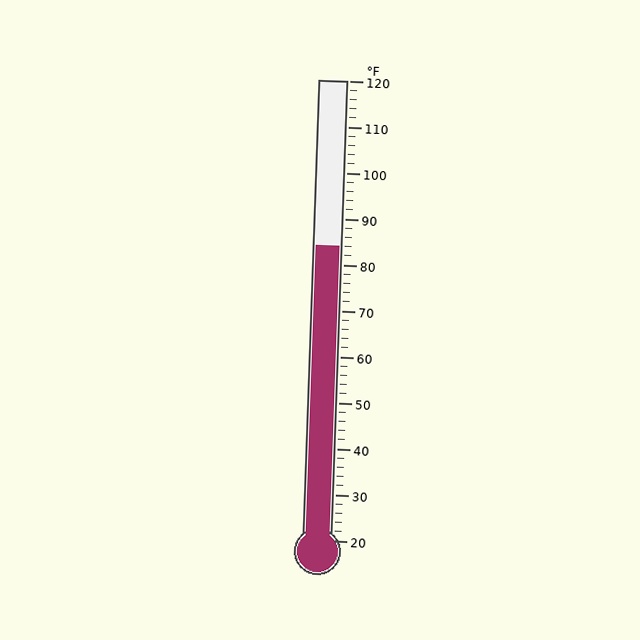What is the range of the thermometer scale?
The thermometer scale ranges from 20°F to 120°F.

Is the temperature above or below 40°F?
The temperature is above 40°F.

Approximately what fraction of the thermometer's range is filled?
The thermometer is filled to approximately 65% of its range.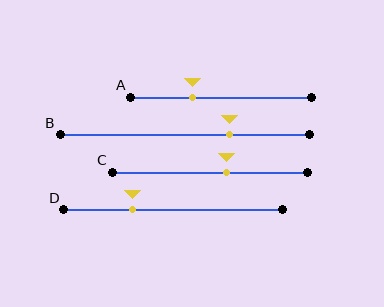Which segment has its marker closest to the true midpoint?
Segment C has its marker closest to the true midpoint.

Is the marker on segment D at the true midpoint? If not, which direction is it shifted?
No, the marker on segment D is shifted to the left by about 18% of the segment length.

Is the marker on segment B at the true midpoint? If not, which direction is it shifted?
No, the marker on segment B is shifted to the right by about 18% of the segment length.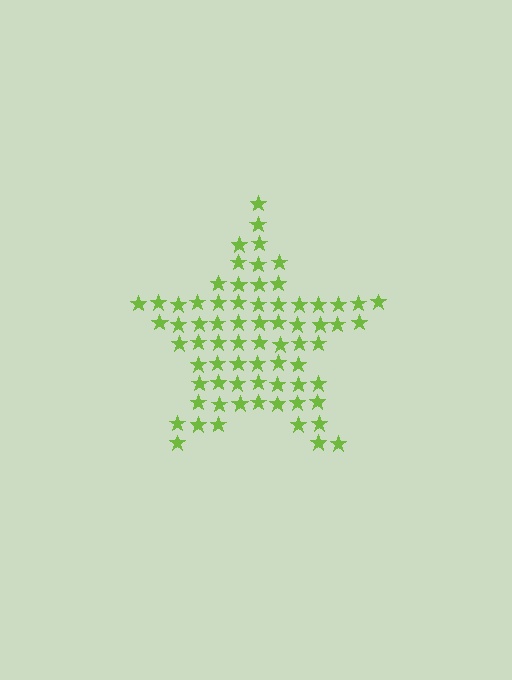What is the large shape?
The large shape is a star.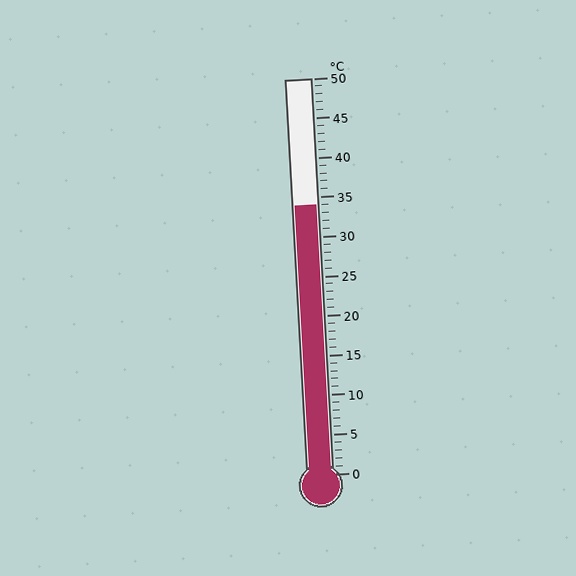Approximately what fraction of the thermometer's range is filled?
The thermometer is filled to approximately 70% of its range.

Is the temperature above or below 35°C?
The temperature is below 35°C.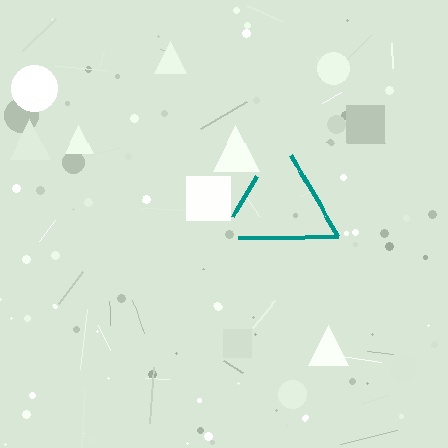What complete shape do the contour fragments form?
The contour fragments form a triangle.